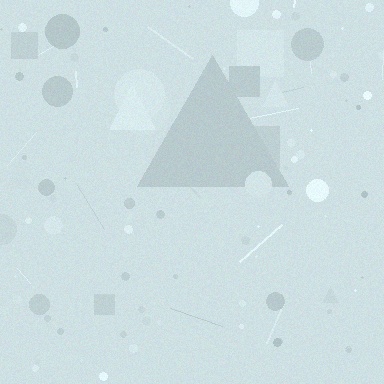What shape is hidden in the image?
A triangle is hidden in the image.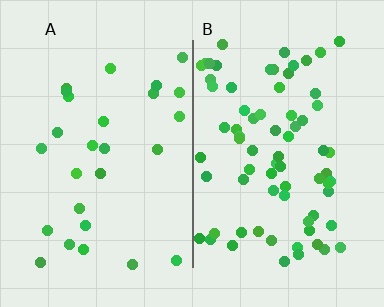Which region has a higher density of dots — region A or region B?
B (the right).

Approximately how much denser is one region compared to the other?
Approximately 2.7× — region B over region A.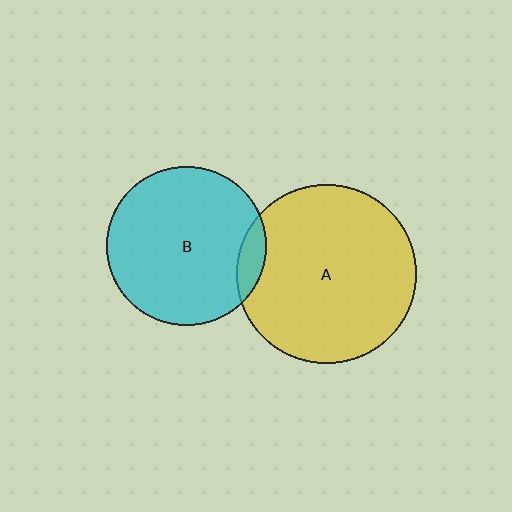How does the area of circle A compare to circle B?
Approximately 1.3 times.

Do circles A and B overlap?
Yes.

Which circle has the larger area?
Circle A (yellow).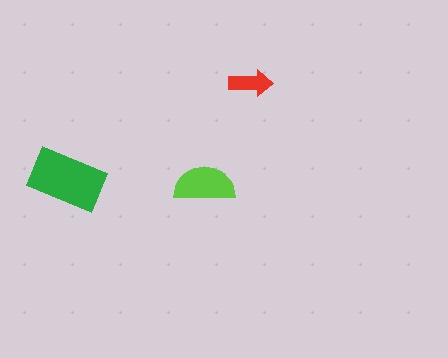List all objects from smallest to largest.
The red arrow, the lime semicircle, the green rectangle.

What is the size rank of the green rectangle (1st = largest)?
1st.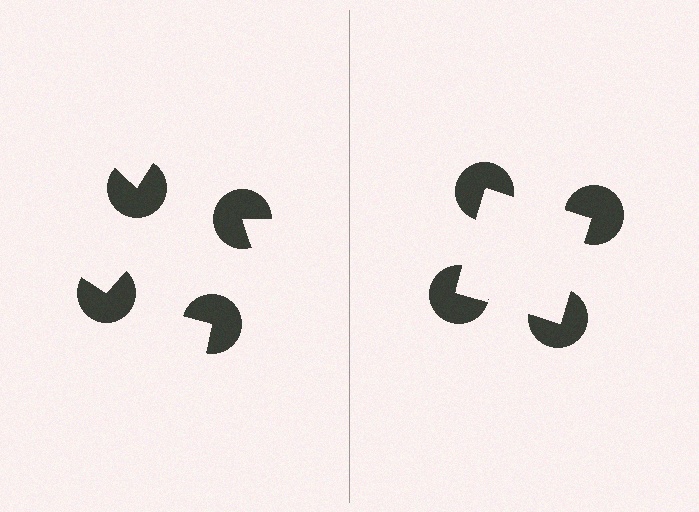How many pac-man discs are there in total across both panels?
8 — 4 on each side.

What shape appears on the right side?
An illusory square.